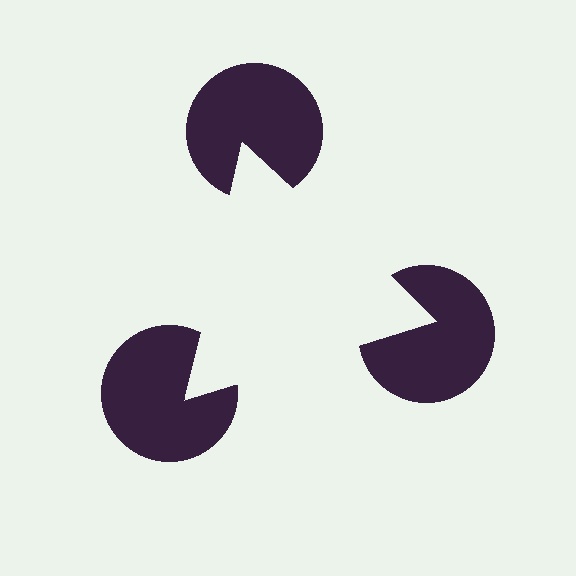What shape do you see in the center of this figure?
An illusory triangle — its edges are inferred from the aligned wedge cuts in the pac-man discs, not physically drawn.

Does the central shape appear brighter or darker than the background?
It typically appears slightly brighter than the background, even though no actual brightness change is drawn.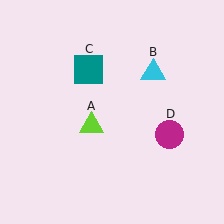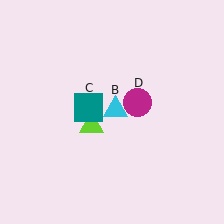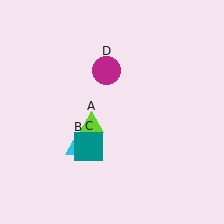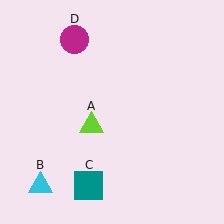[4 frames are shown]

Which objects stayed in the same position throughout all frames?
Lime triangle (object A) remained stationary.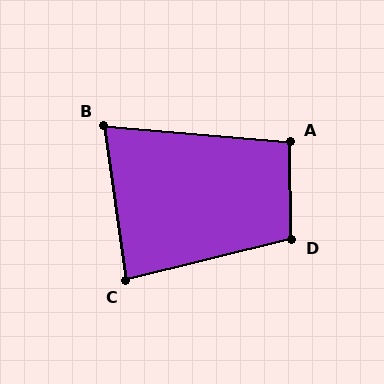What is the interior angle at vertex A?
Approximately 96 degrees (obtuse).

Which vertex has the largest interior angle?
D, at approximately 103 degrees.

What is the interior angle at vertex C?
Approximately 84 degrees (acute).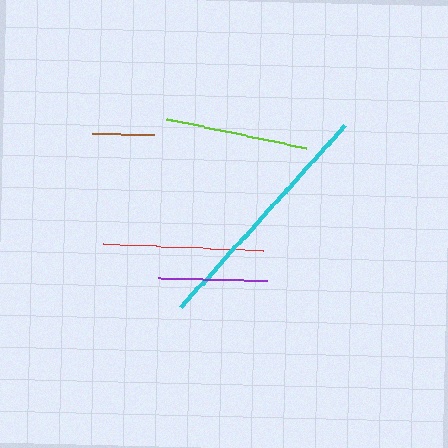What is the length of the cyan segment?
The cyan segment is approximately 245 pixels long.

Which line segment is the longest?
The cyan line is the longest at approximately 245 pixels.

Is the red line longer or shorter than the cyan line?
The cyan line is longer than the red line.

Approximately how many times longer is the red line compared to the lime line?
The red line is approximately 1.1 times the length of the lime line.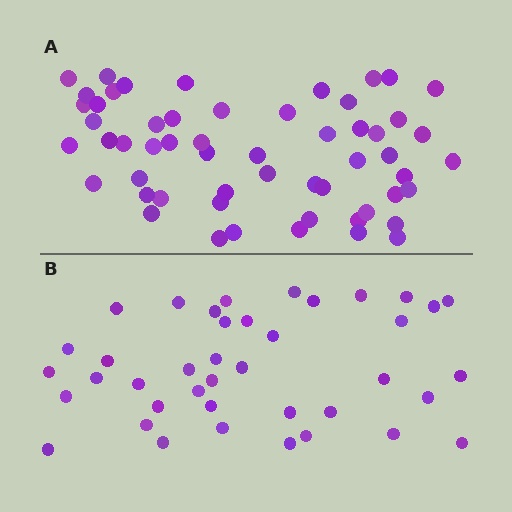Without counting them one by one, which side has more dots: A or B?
Region A (the top region) has more dots.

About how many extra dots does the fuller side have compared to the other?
Region A has approximately 15 more dots than region B.